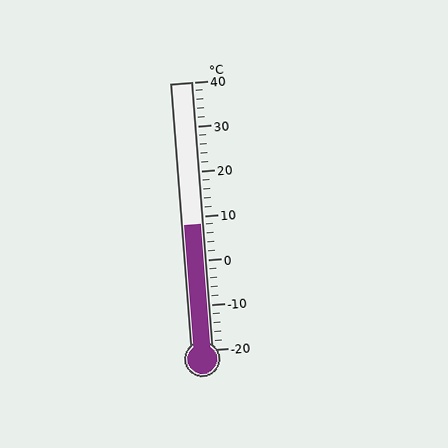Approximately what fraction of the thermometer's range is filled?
The thermometer is filled to approximately 45% of its range.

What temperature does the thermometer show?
The thermometer shows approximately 8°C.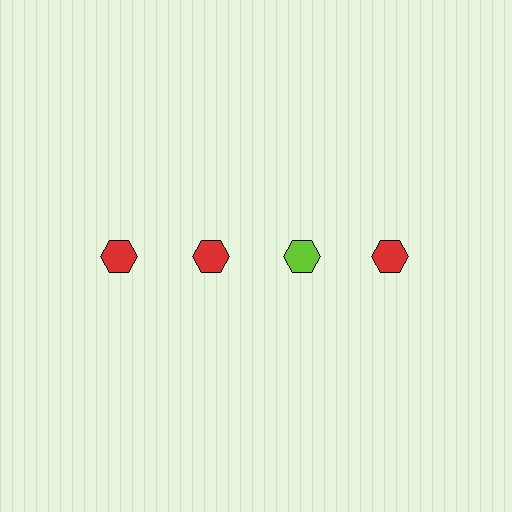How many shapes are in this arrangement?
There are 4 shapes arranged in a grid pattern.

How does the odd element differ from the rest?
It has a different color: lime instead of red.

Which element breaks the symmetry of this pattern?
The lime hexagon in the top row, center column breaks the symmetry. All other shapes are red hexagons.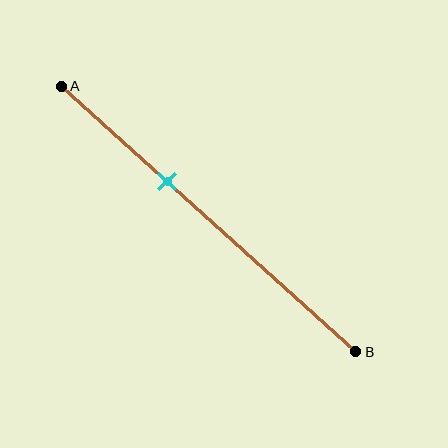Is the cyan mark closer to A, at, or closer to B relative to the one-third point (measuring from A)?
The cyan mark is approximately at the one-third point of segment AB.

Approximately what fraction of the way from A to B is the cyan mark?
The cyan mark is approximately 35% of the way from A to B.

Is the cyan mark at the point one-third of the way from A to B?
Yes, the mark is approximately at the one-third point.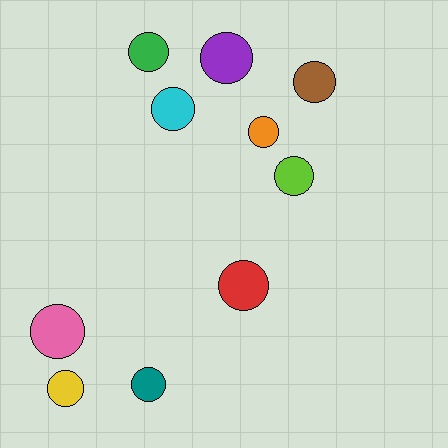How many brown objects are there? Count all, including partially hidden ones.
There is 1 brown object.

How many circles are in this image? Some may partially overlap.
There are 10 circles.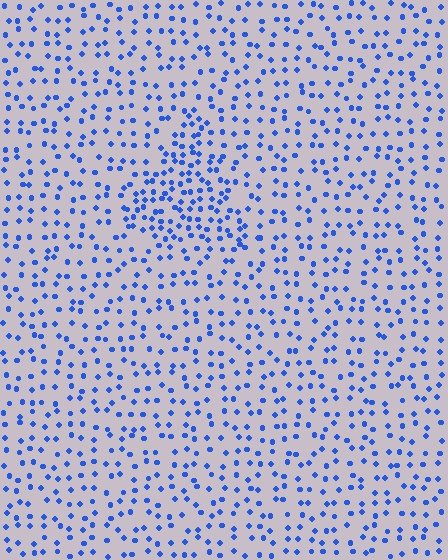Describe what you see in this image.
The image contains small blue elements arranged at two different densities. A triangle-shaped region is visible where the elements are more densely packed than the surrounding area.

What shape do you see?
I see a triangle.